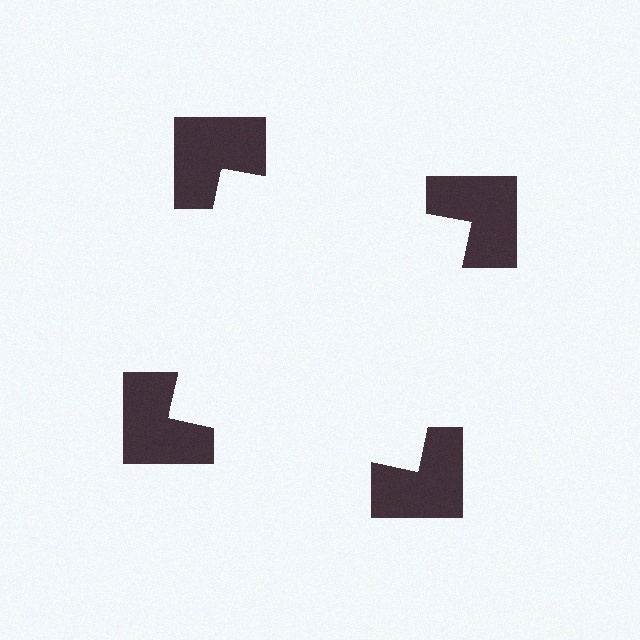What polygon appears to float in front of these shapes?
An illusory square — its edges are inferred from the aligned wedge cuts in the notched squares, not physically drawn.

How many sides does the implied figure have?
4 sides.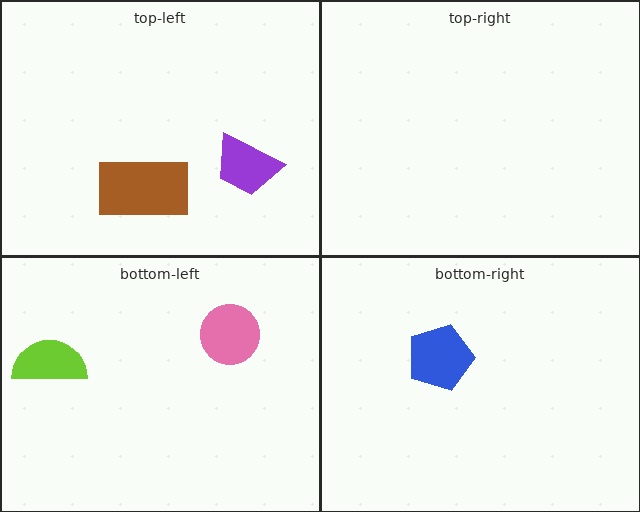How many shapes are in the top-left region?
2.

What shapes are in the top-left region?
The purple trapezoid, the brown rectangle.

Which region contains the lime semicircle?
The bottom-left region.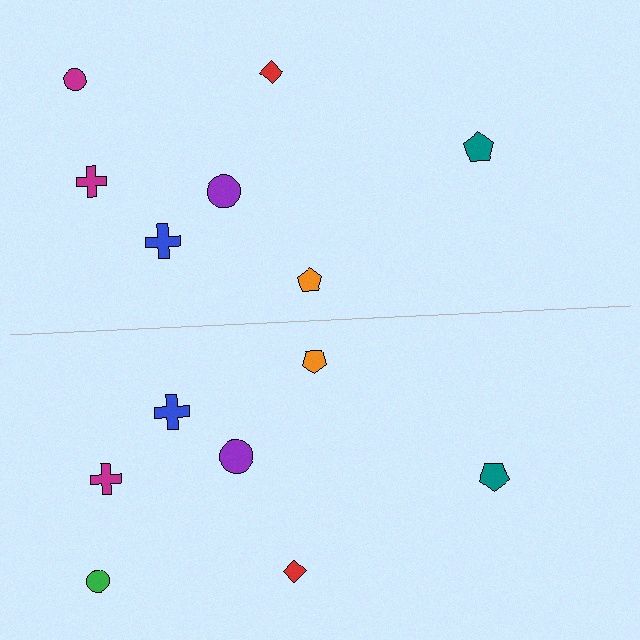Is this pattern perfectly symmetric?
No, the pattern is not perfectly symmetric. The green circle on the bottom side breaks the symmetry — its mirror counterpart is magenta.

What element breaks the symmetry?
The green circle on the bottom side breaks the symmetry — its mirror counterpart is magenta.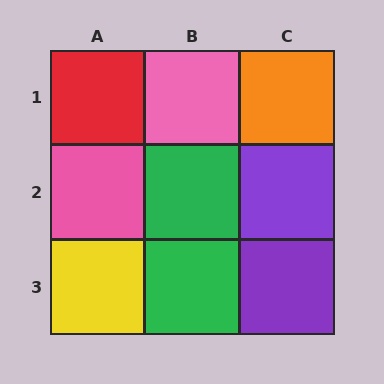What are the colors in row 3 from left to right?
Yellow, green, purple.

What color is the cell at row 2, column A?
Pink.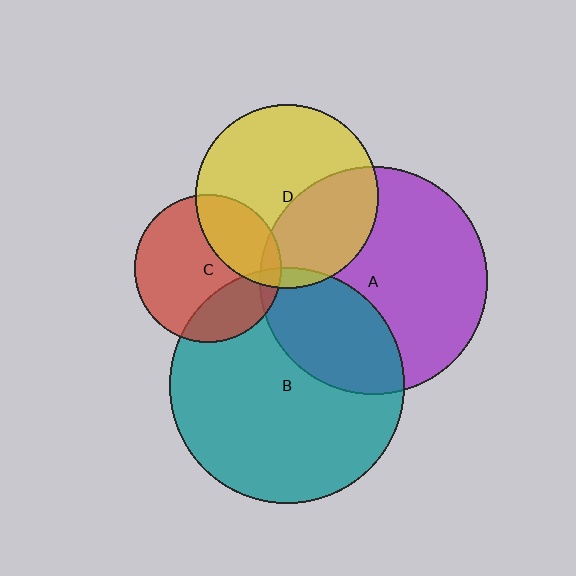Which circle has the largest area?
Circle B (teal).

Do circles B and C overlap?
Yes.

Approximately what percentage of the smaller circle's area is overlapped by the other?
Approximately 25%.